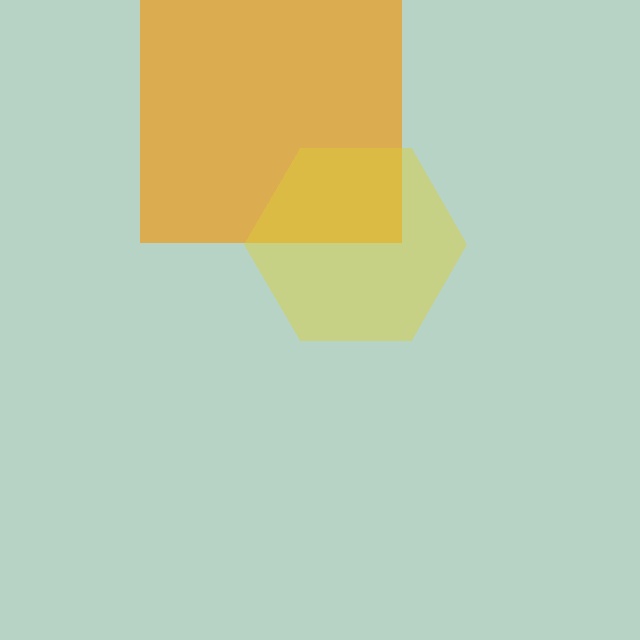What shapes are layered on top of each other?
The layered shapes are: an orange square, a yellow hexagon.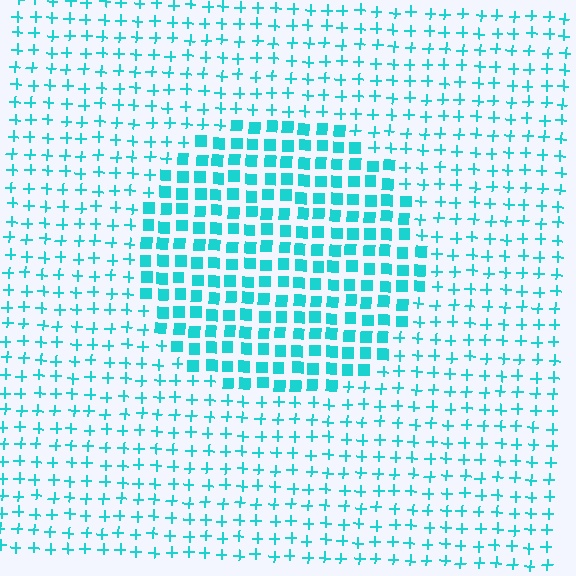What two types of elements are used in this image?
The image uses squares inside the circle region and plus signs outside it.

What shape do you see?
I see a circle.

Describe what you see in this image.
The image is filled with small cyan elements arranged in a uniform grid. A circle-shaped region contains squares, while the surrounding area contains plus signs. The boundary is defined purely by the change in element shape.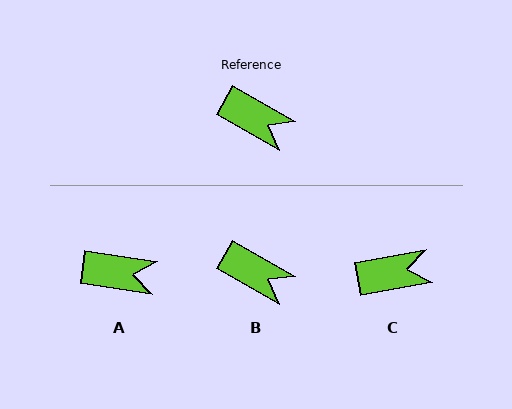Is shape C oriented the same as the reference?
No, it is off by about 40 degrees.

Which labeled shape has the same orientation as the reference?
B.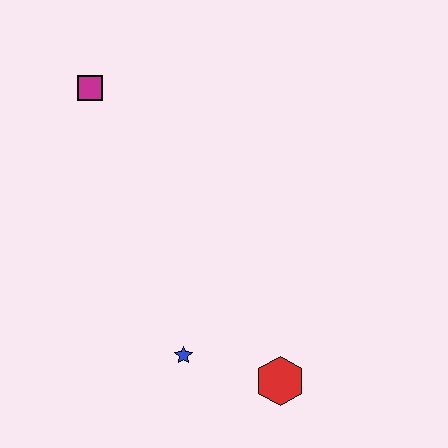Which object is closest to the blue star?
The red hexagon is closest to the blue star.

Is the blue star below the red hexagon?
No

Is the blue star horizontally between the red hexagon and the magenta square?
Yes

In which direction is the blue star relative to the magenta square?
The blue star is below the magenta square.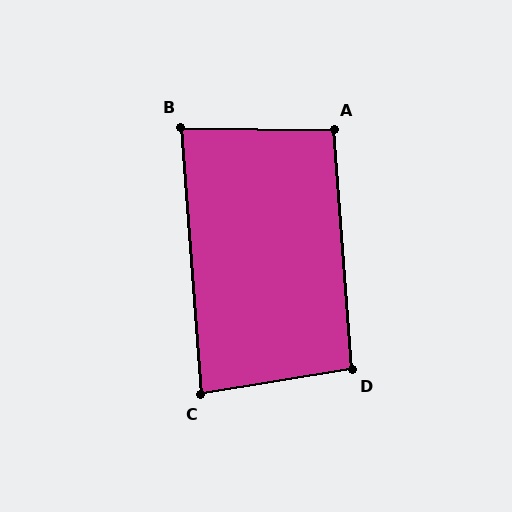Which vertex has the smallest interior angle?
B, at approximately 85 degrees.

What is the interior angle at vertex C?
Approximately 85 degrees (approximately right).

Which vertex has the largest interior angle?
D, at approximately 95 degrees.